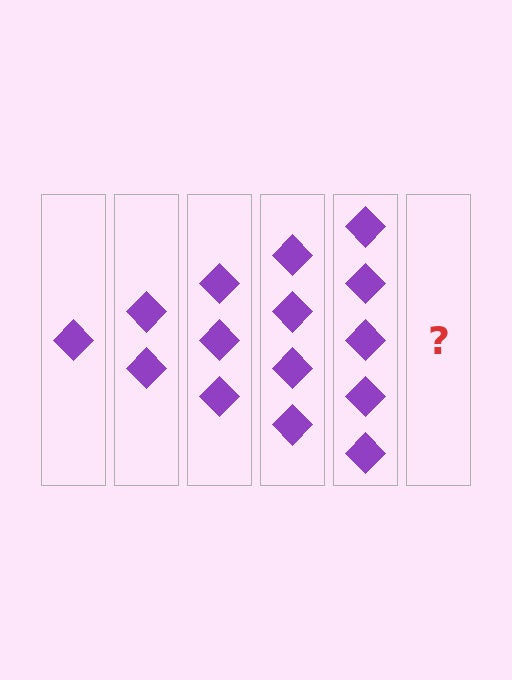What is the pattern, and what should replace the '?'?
The pattern is that each step adds one more diamond. The '?' should be 6 diamonds.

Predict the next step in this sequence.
The next step is 6 diamonds.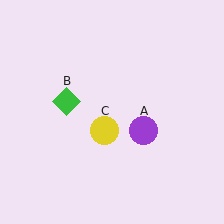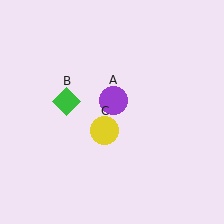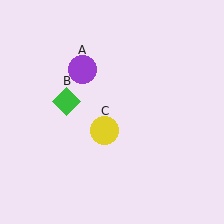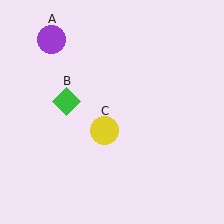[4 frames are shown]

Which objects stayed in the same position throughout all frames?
Green diamond (object B) and yellow circle (object C) remained stationary.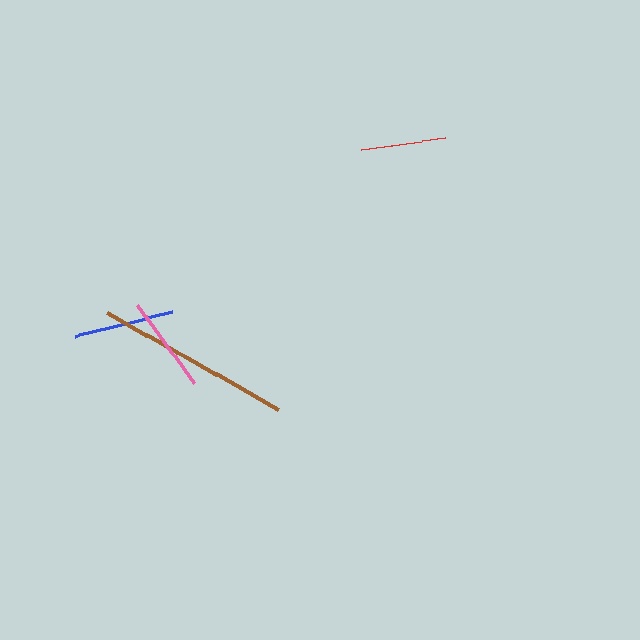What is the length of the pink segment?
The pink segment is approximately 97 pixels long.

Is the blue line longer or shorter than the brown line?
The brown line is longer than the blue line.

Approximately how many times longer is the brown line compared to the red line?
The brown line is approximately 2.3 times the length of the red line.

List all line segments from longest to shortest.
From longest to shortest: brown, blue, pink, red.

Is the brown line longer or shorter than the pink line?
The brown line is longer than the pink line.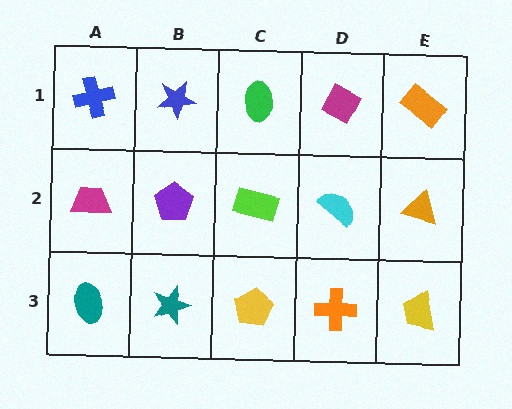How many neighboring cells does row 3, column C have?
3.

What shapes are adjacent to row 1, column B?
A purple pentagon (row 2, column B), a blue cross (row 1, column A), a green ellipse (row 1, column C).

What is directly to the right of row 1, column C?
A magenta diamond.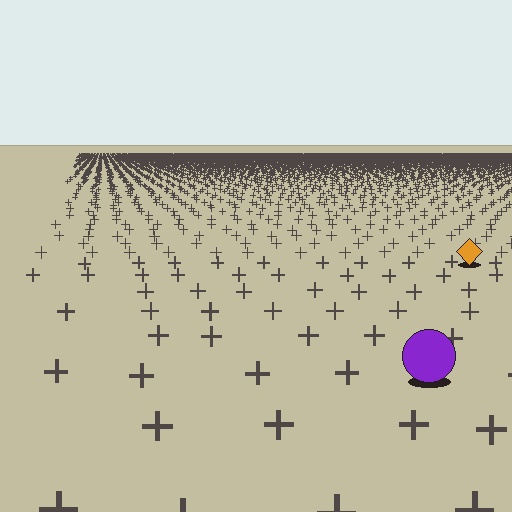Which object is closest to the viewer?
The purple circle is closest. The texture marks near it are larger and more spread out.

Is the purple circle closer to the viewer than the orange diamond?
Yes. The purple circle is closer — you can tell from the texture gradient: the ground texture is coarser near it.